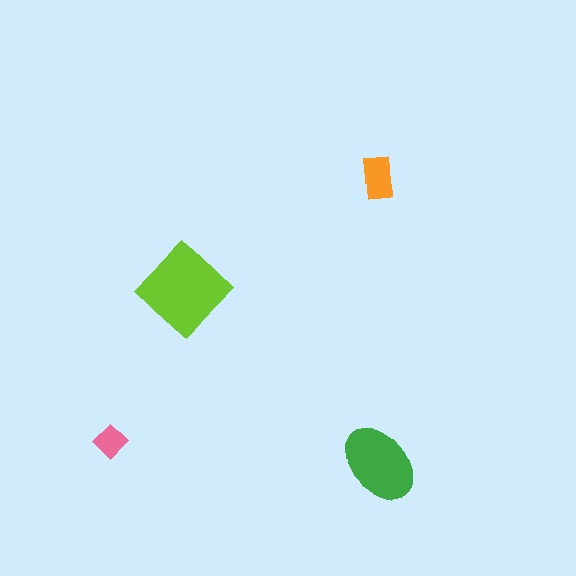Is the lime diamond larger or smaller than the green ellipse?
Larger.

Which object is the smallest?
The pink diamond.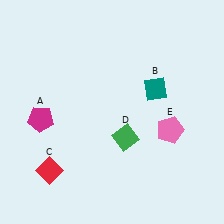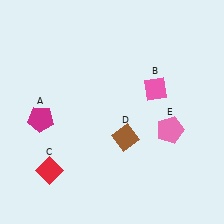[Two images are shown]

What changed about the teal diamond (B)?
In Image 1, B is teal. In Image 2, it changed to pink.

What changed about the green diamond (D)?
In Image 1, D is green. In Image 2, it changed to brown.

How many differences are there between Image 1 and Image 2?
There are 2 differences between the two images.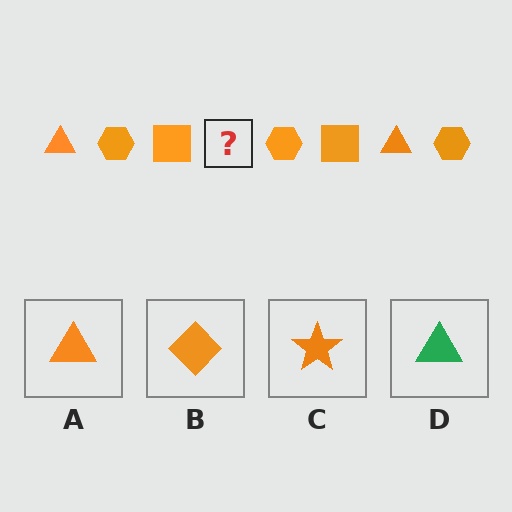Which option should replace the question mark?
Option A.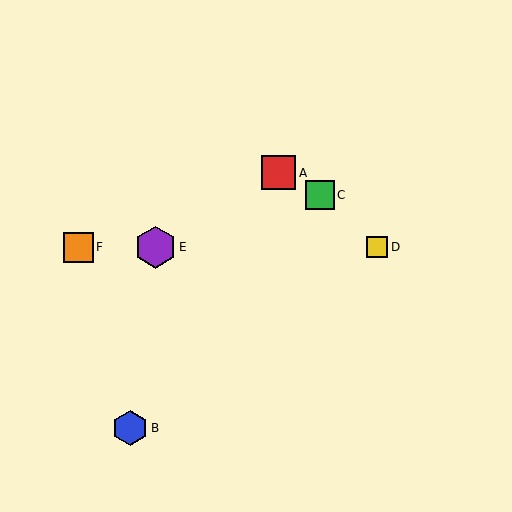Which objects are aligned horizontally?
Objects D, E, F are aligned horizontally.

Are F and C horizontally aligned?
No, F is at y≈247 and C is at y≈195.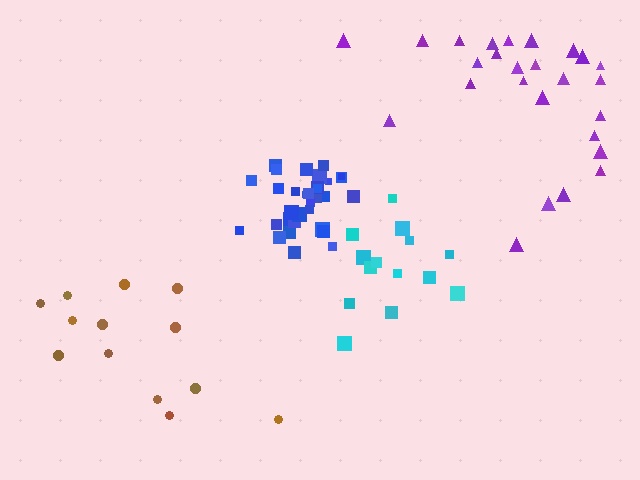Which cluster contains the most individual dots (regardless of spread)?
Blue (33).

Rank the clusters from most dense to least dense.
blue, purple, brown, cyan.